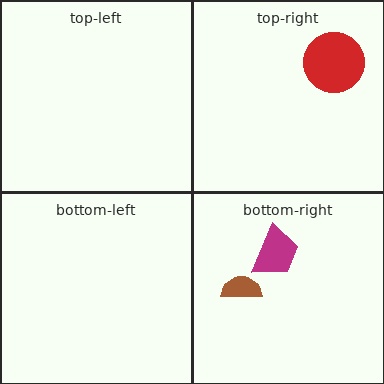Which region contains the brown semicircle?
The bottom-right region.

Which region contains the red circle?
The top-right region.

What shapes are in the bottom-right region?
The magenta trapezoid, the brown semicircle.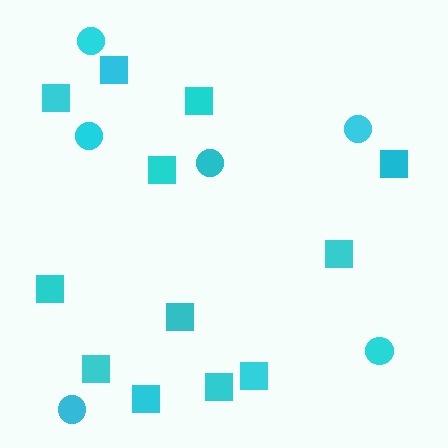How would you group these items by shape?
There are 2 groups: one group of squares (12) and one group of circles (6).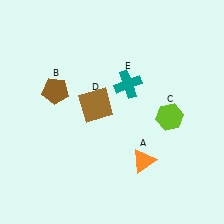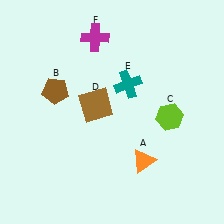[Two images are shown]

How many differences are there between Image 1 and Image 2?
There is 1 difference between the two images.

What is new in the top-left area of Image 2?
A magenta cross (F) was added in the top-left area of Image 2.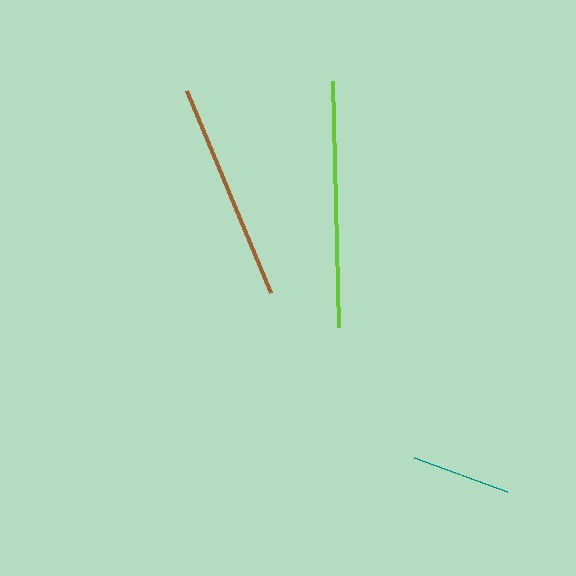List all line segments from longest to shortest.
From longest to shortest: lime, brown, teal.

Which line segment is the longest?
The lime line is the longest at approximately 246 pixels.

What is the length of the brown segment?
The brown segment is approximately 219 pixels long.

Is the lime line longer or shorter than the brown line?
The lime line is longer than the brown line.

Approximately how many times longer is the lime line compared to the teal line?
The lime line is approximately 2.5 times the length of the teal line.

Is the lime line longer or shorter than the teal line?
The lime line is longer than the teal line.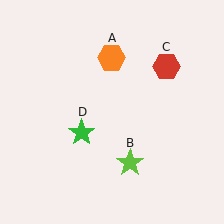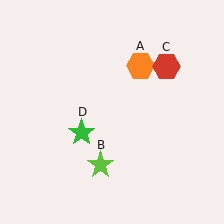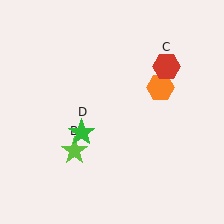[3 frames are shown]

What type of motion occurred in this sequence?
The orange hexagon (object A), lime star (object B) rotated clockwise around the center of the scene.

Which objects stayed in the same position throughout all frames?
Red hexagon (object C) and green star (object D) remained stationary.